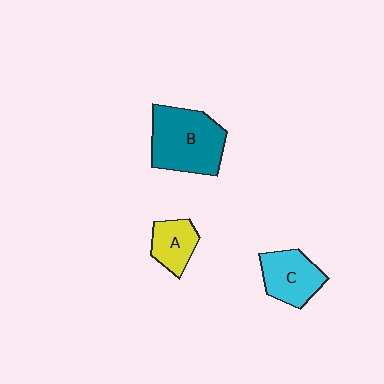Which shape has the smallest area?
Shape A (yellow).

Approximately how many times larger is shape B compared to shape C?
Approximately 1.6 times.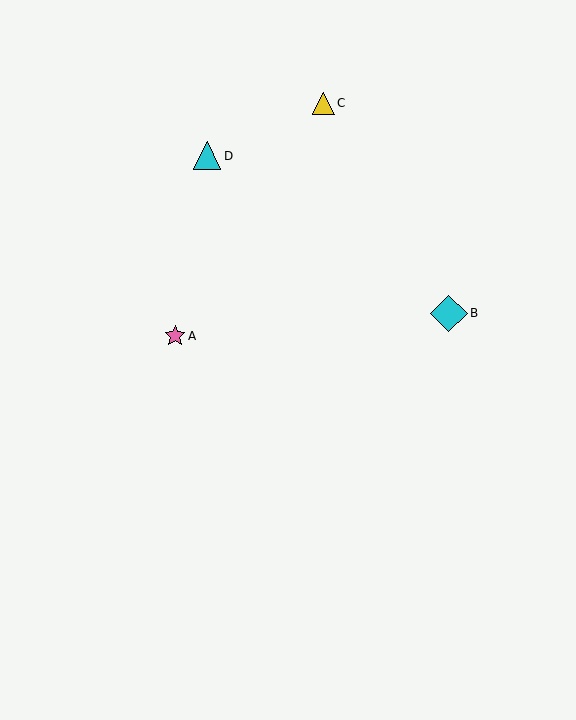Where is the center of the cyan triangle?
The center of the cyan triangle is at (207, 156).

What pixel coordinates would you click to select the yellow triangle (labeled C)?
Click at (323, 103) to select the yellow triangle C.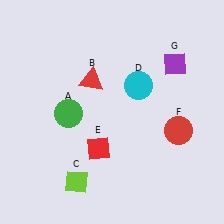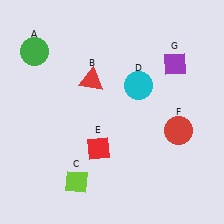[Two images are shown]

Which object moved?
The green circle (A) moved up.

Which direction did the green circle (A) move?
The green circle (A) moved up.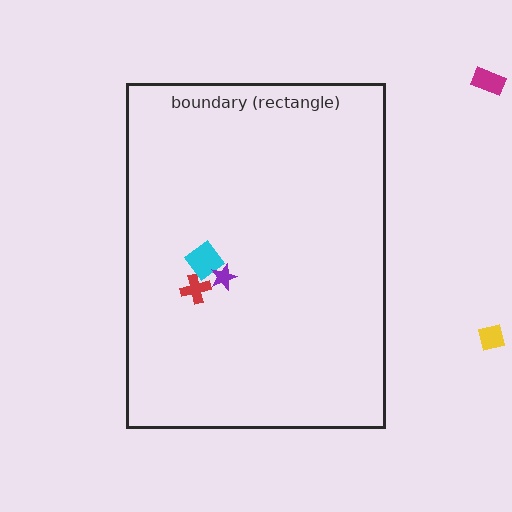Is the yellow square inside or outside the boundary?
Outside.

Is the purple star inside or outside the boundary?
Inside.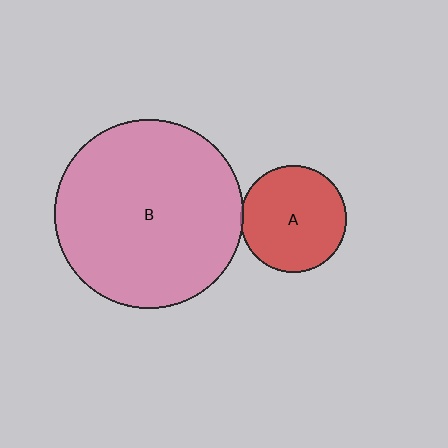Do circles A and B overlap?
Yes.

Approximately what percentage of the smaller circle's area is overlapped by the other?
Approximately 5%.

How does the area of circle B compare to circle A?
Approximately 3.1 times.